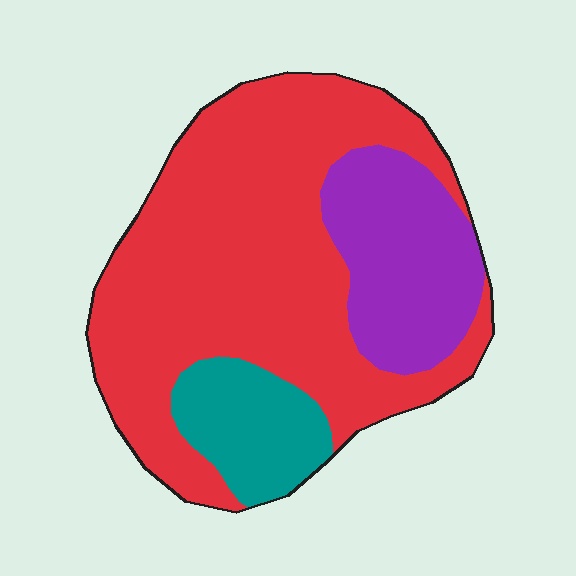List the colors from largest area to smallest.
From largest to smallest: red, purple, teal.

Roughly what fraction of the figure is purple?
Purple takes up between a sixth and a third of the figure.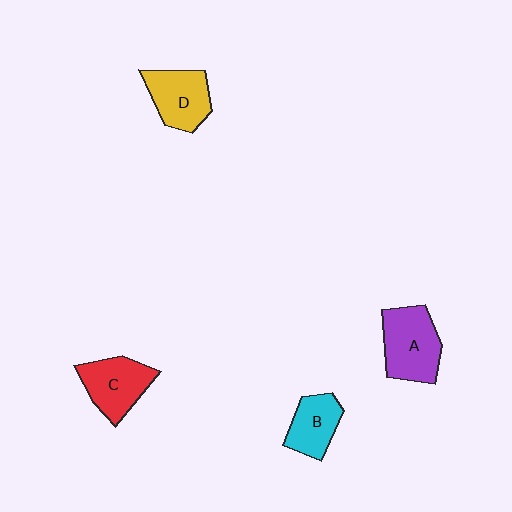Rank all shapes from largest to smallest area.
From largest to smallest: A (purple), C (red), D (yellow), B (cyan).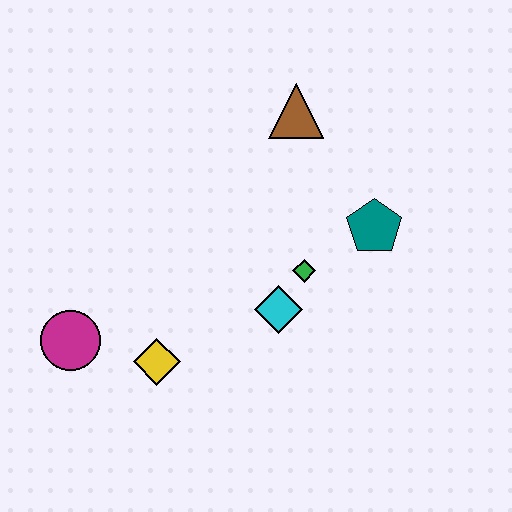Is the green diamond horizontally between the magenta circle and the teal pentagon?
Yes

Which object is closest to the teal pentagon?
The green diamond is closest to the teal pentagon.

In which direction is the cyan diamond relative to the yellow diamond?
The cyan diamond is to the right of the yellow diamond.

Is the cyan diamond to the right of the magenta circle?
Yes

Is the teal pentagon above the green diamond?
Yes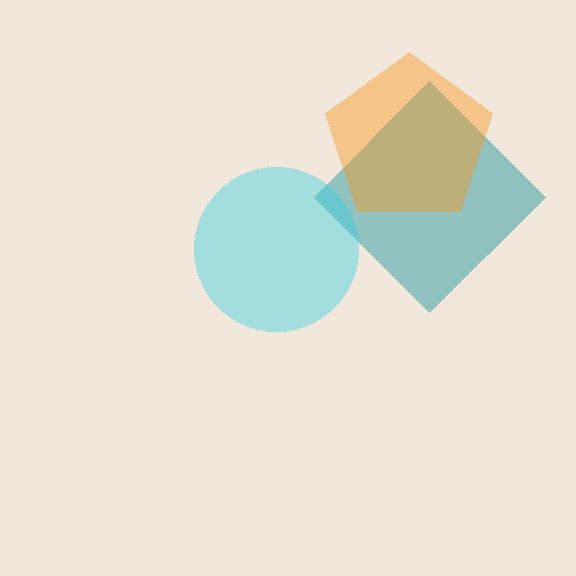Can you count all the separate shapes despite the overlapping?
Yes, there are 3 separate shapes.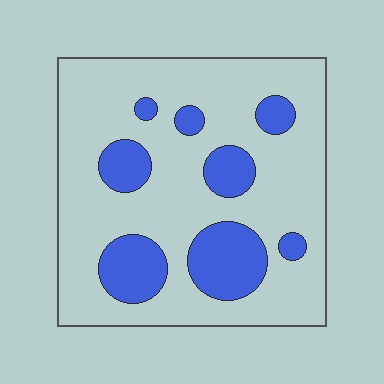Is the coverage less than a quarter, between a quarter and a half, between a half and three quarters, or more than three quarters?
Less than a quarter.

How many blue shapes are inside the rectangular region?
8.